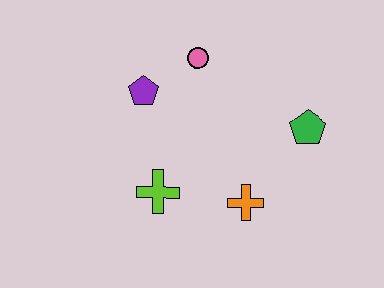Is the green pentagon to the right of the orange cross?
Yes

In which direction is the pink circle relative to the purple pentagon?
The pink circle is to the right of the purple pentagon.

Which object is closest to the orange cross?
The lime cross is closest to the orange cross.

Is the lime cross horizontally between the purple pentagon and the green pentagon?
Yes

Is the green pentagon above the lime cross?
Yes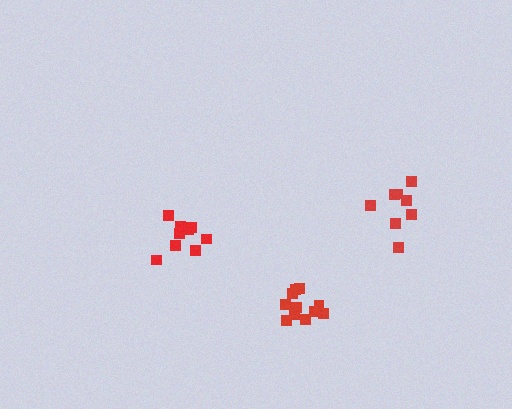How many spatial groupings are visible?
There are 3 spatial groupings.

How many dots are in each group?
Group 1: 11 dots, Group 2: 8 dots, Group 3: 9 dots (28 total).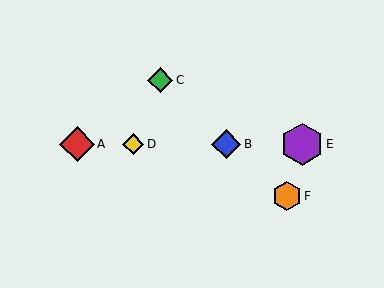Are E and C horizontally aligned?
No, E is at y≈144 and C is at y≈80.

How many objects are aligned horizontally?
4 objects (A, B, D, E) are aligned horizontally.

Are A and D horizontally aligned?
Yes, both are at y≈144.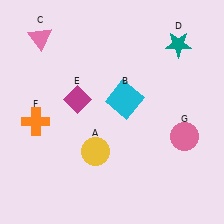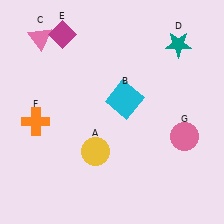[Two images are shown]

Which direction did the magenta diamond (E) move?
The magenta diamond (E) moved up.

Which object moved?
The magenta diamond (E) moved up.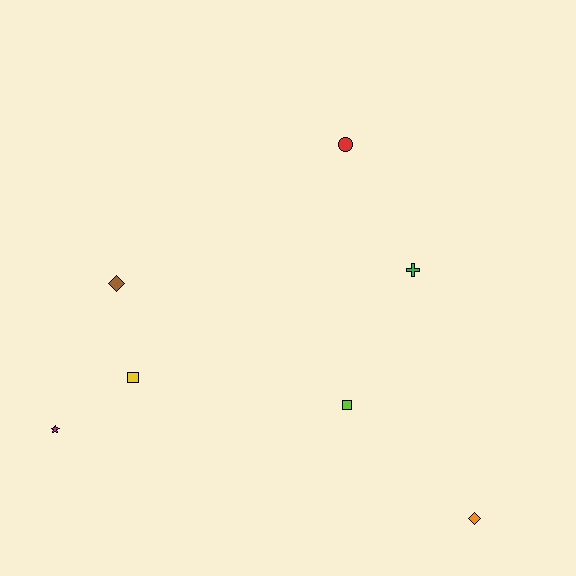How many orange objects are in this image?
There is 1 orange object.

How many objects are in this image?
There are 7 objects.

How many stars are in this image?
There is 1 star.